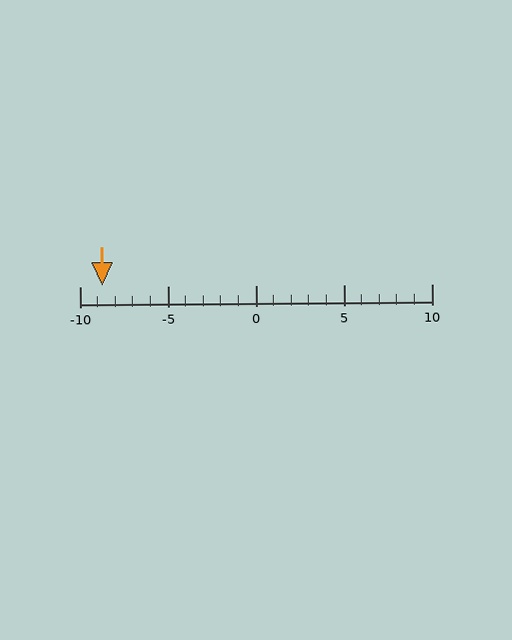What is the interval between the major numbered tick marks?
The major tick marks are spaced 5 units apart.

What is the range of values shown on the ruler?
The ruler shows values from -10 to 10.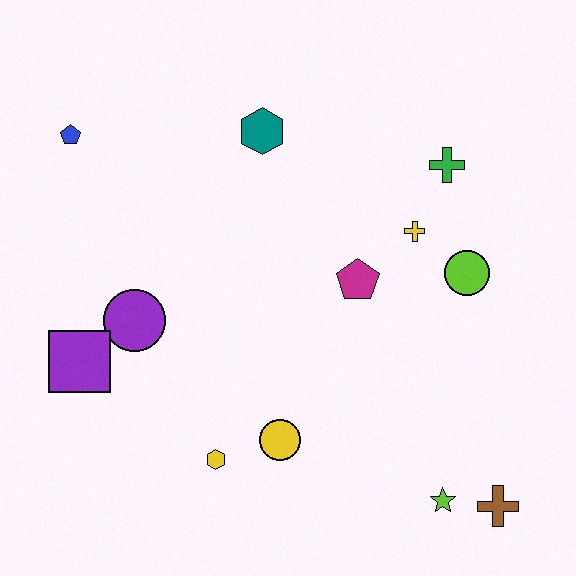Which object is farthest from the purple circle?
The brown cross is farthest from the purple circle.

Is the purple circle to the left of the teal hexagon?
Yes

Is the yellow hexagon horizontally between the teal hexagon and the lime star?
No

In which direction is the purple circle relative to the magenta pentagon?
The purple circle is to the left of the magenta pentagon.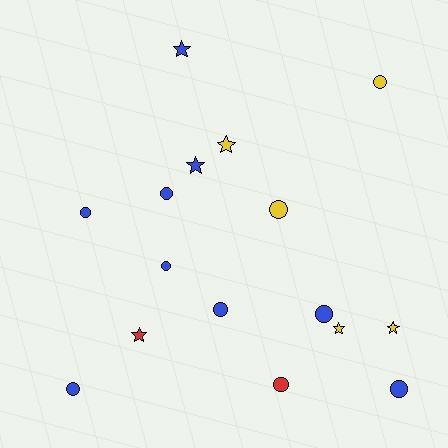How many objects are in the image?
There are 16 objects.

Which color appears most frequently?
Blue, with 9 objects.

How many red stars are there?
There is 1 red star.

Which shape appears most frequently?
Circle, with 10 objects.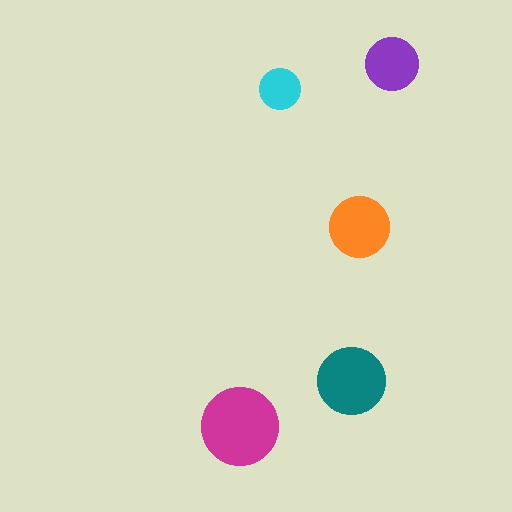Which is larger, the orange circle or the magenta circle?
The magenta one.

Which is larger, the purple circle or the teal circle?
The teal one.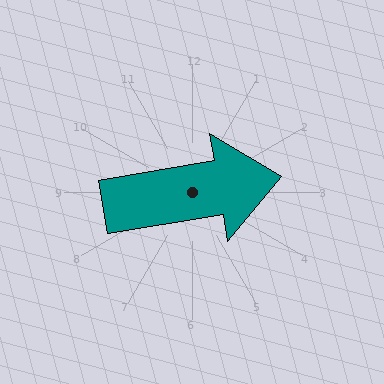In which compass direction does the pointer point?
East.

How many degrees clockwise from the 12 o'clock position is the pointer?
Approximately 80 degrees.